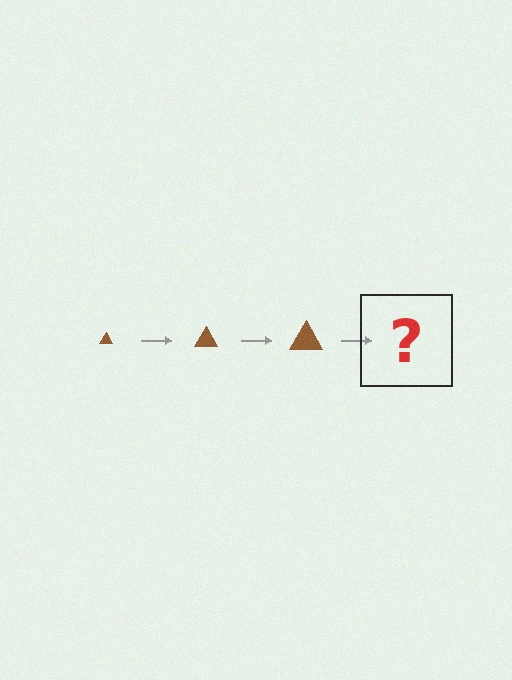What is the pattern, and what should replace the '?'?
The pattern is that the triangle gets progressively larger each step. The '?' should be a brown triangle, larger than the previous one.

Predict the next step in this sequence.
The next step is a brown triangle, larger than the previous one.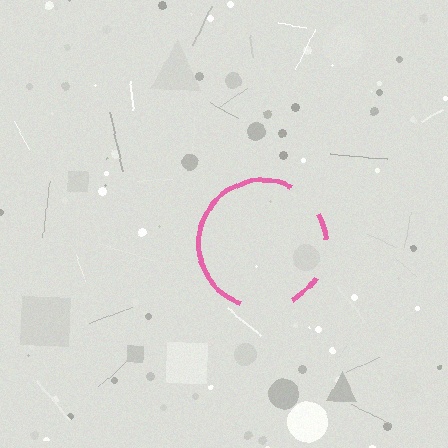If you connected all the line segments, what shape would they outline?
They would outline a circle.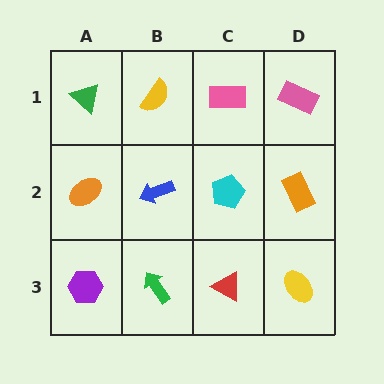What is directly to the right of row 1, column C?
A pink rectangle.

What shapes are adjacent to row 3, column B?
A blue arrow (row 2, column B), a purple hexagon (row 3, column A), a red triangle (row 3, column C).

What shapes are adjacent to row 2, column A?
A green triangle (row 1, column A), a purple hexagon (row 3, column A), a blue arrow (row 2, column B).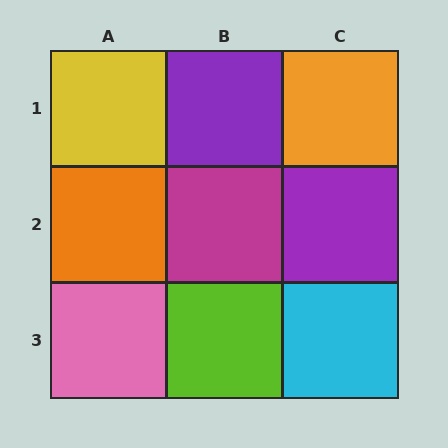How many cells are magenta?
1 cell is magenta.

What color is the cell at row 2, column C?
Purple.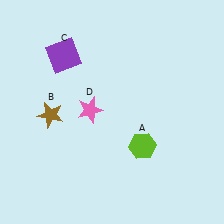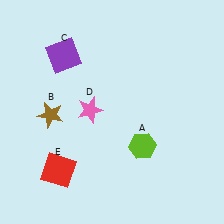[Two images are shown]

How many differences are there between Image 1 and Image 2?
There is 1 difference between the two images.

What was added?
A red square (E) was added in Image 2.